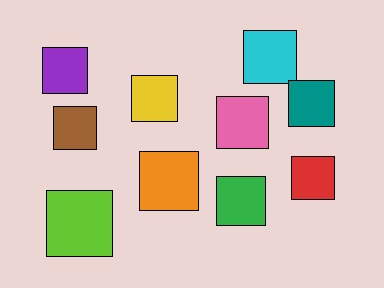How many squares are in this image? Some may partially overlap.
There are 10 squares.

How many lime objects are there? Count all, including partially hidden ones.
There is 1 lime object.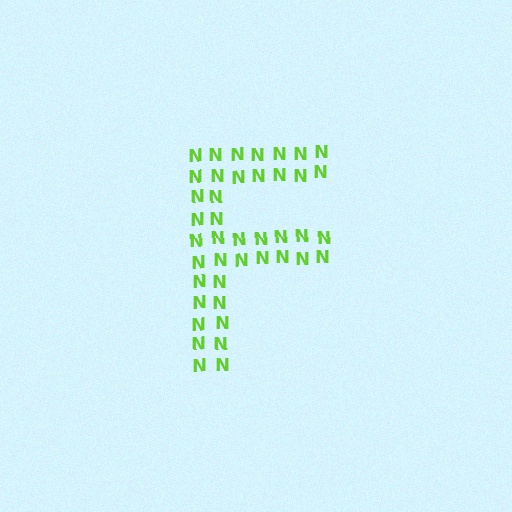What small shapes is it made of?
It is made of small letter N's.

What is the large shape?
The large shape is the letter F.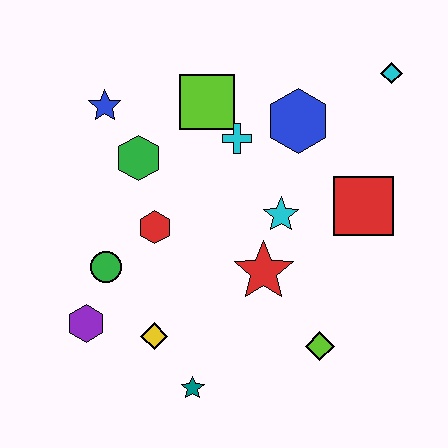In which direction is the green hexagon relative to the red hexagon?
The green hexagon is above the red hexagon.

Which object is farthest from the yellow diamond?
The cyan diamond is farthest from the yellow diamond.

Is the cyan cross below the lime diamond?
No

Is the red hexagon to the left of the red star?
Yes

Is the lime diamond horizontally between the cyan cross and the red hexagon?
No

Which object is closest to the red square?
The cyan star is closest to the red square.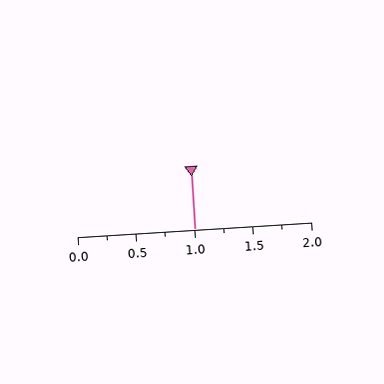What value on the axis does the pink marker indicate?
The marker indicates approximately 1.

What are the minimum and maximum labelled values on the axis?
The axis runs from 0.0 to 2.0.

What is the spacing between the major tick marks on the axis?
The major ticks are spaced 0.5 apart.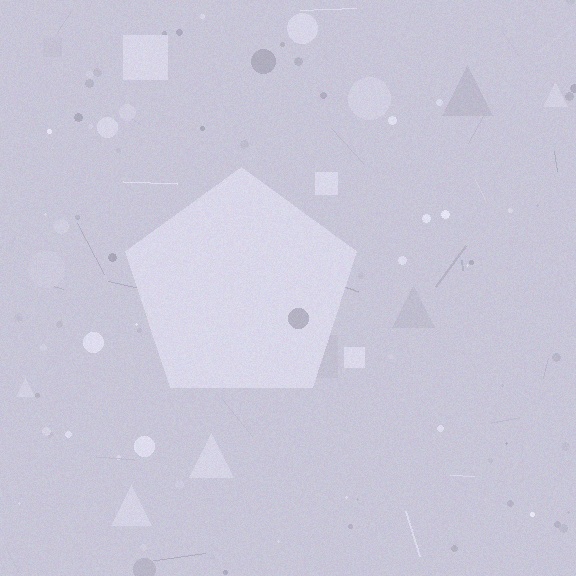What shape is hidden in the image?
A pentagon is hidden in the image.